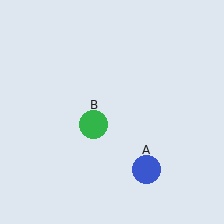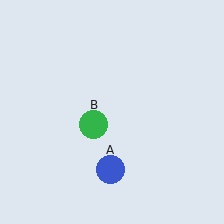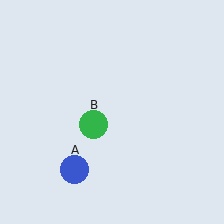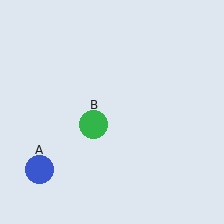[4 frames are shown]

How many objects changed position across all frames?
1 object changed position: blue circle (object A).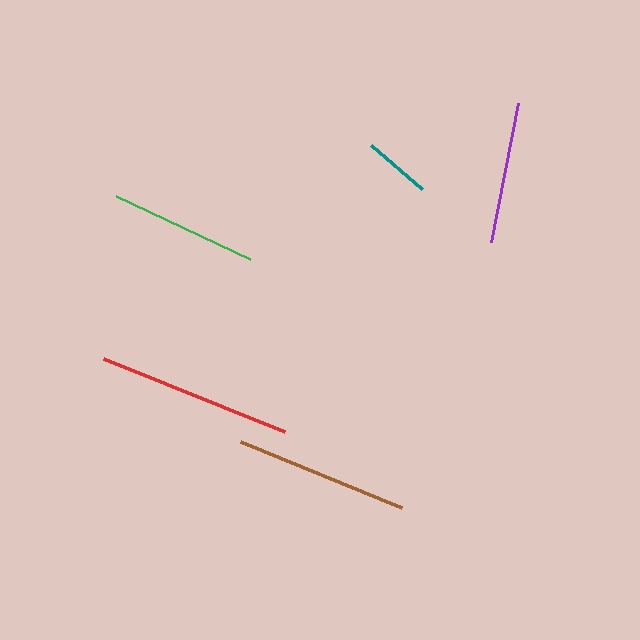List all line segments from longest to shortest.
From longest to shortest: red, brown, green, purple, teal.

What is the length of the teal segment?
The teal segment is approximately 68 pixels long.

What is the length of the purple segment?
The purple segment is approximately 141 pixels long.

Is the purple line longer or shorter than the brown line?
The brown line is longer than the purple line.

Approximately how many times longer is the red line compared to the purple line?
The red line is approximately 1.4 times the length of the purple line.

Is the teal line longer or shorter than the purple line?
The purple line is longer than the teal line.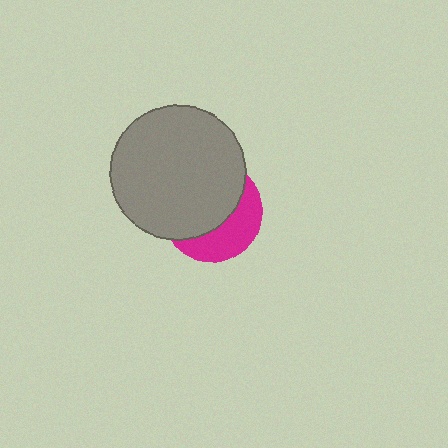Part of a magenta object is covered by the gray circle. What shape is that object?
It is a circle.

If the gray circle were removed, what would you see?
You would see the complete magenta circle.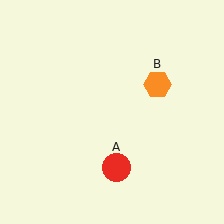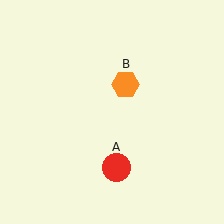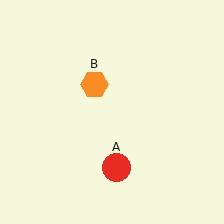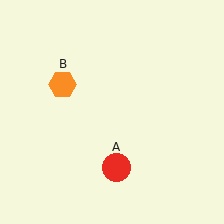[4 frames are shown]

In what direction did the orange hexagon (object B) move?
The orange hexagon (object B) moved left.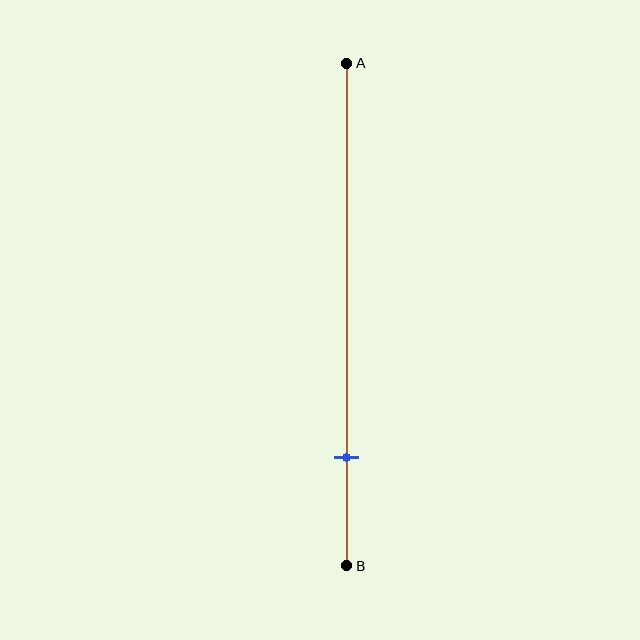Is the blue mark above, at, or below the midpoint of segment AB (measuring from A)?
The blue mark is below the midpoint of segment AB.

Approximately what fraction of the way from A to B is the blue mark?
The blue mark is approximately 80% of the way from A to B.